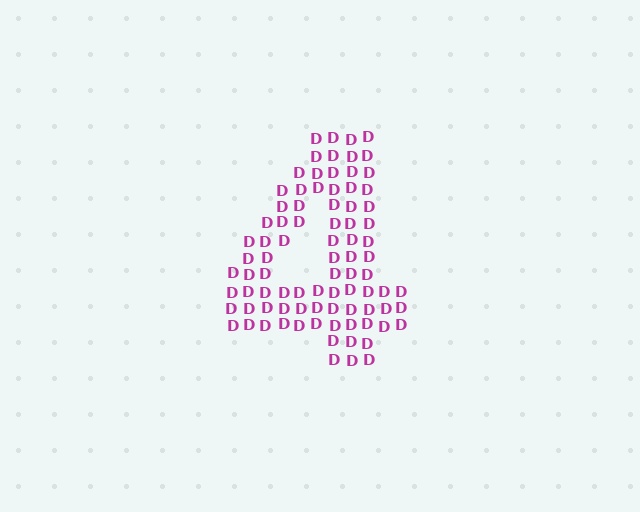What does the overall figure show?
The overall figure shows the digit 4.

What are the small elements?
The small elements are letter D's.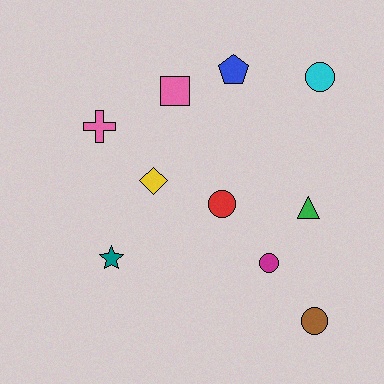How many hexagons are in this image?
There are no hexagons.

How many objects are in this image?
There are 10 objects.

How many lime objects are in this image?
There are no lime objects.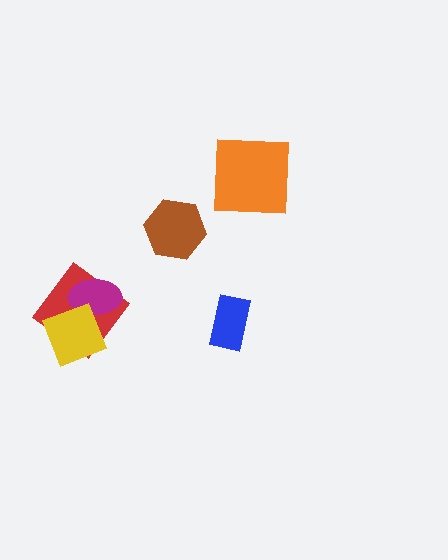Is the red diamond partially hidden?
Yes, it is partially covered by another shape.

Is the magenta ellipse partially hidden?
Yes, it is partially covered by another shape.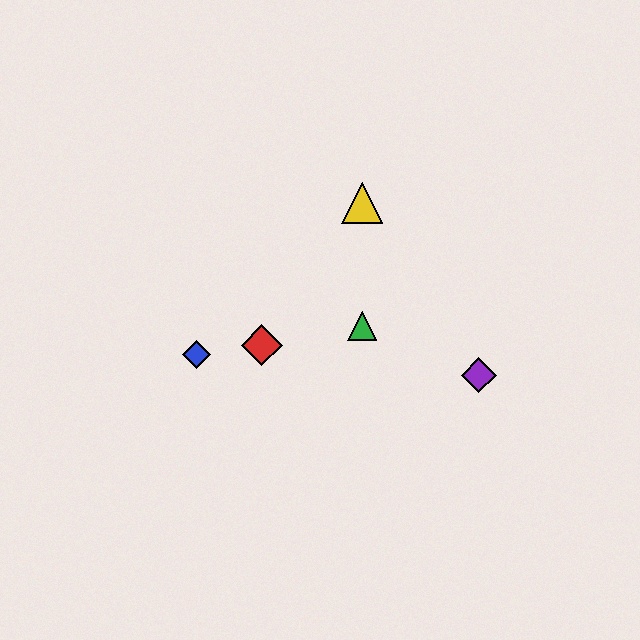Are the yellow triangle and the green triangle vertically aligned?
Yes, both are at x≈362.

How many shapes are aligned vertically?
2 shapes (the green triangle, the yellow triangle) are aligned vertically.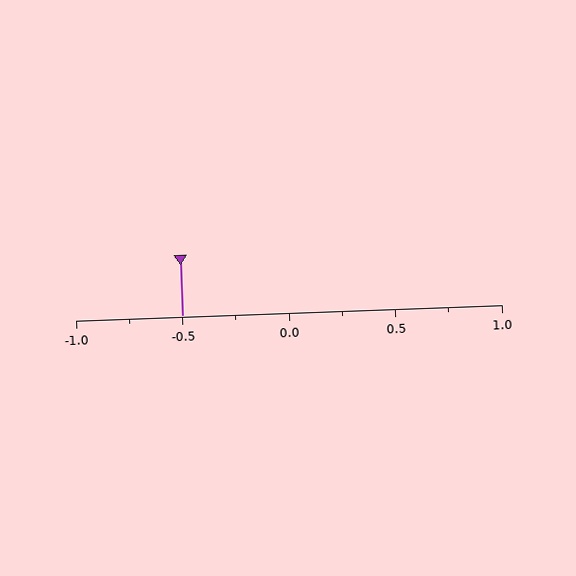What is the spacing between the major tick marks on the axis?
The major ticks are spaced 0.5 apart.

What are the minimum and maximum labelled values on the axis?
The axis runs from -1.0 to 1.0.